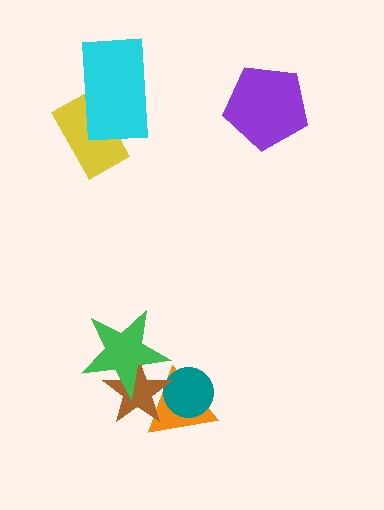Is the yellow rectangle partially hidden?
Yes, it is partially covered by another shape.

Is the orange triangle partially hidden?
Yes, it is partially covered by another shape.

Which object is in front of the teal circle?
The brown star is in front of the teal circle.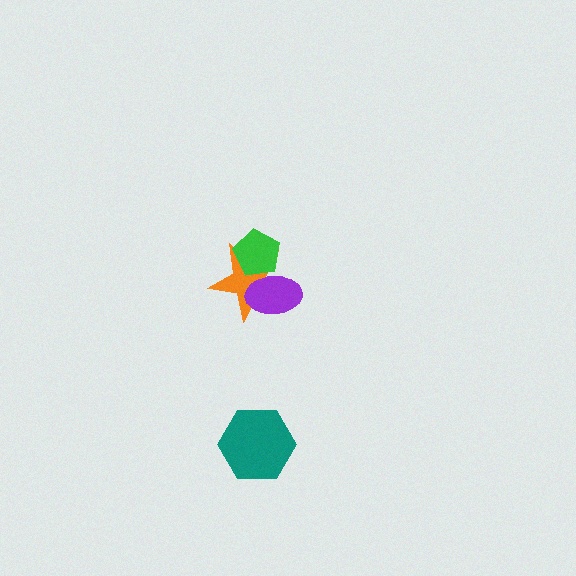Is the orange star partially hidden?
Yes, it is partially covered by another shape.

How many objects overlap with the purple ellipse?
2 objects overlap with the purple ellipse.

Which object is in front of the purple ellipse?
The green pentagon is in front of the purple ellipse.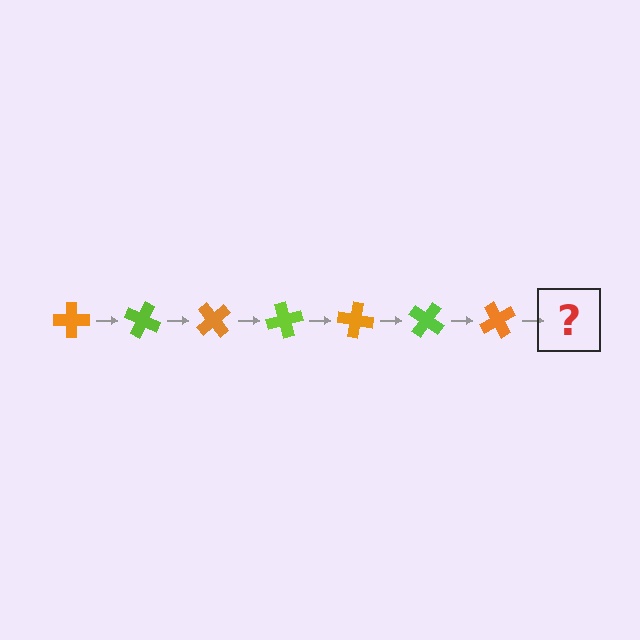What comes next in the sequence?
The next element should be a lime cross, rotated 175 degrees from the start.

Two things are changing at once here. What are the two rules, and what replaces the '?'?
The two rules are that it rotates 25 degrees each step and the color cycles through orange and lime. The '?' should be a lime cross, rotated 175 degrees from the start.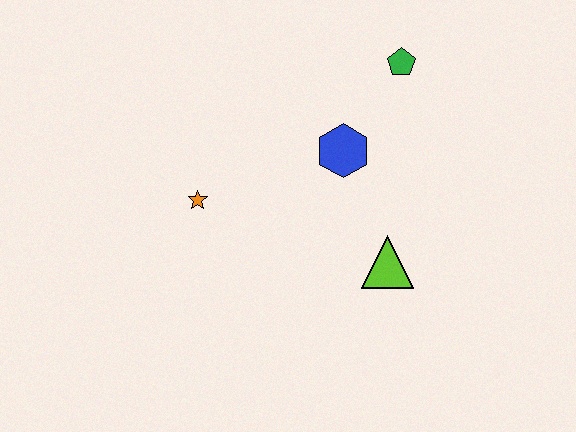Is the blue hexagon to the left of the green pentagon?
Yes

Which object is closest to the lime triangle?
The blue hexagon is closest to the lime triangle.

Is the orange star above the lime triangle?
Yes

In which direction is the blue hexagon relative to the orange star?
The blue hexagon is to the right of the orange star.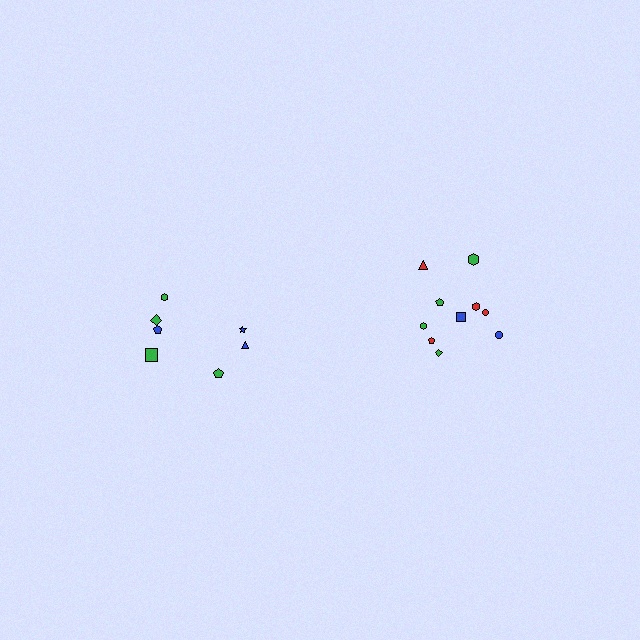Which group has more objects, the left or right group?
The right group.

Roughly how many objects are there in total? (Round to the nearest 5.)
Roughly 15 objects in total.